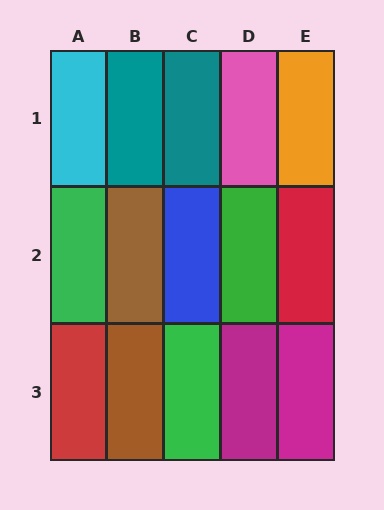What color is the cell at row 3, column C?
Green.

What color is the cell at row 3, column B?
Brown.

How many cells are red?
2 cells are red.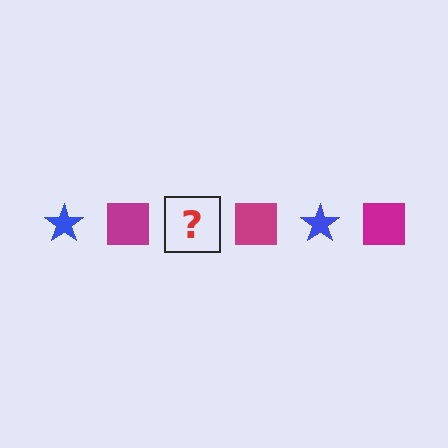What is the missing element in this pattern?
The missing element is a blue star.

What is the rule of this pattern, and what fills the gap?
The rule is that the pattern alternates between blue star and magenta square. The gap should be filled with a blue star.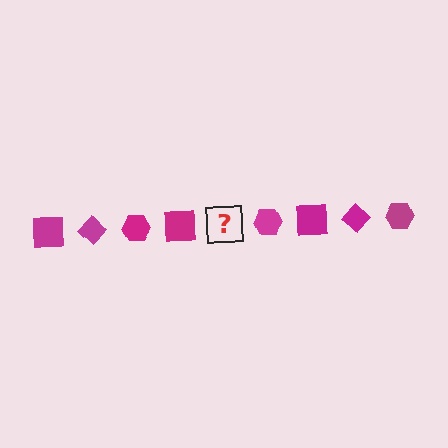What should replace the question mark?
The question mark should be replaced with a magenta diamond.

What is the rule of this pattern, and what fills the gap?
The rule is that the pattern cycles through square, diamond, hexagon shapes in magenta. The gap should be filled with a magenta diamond.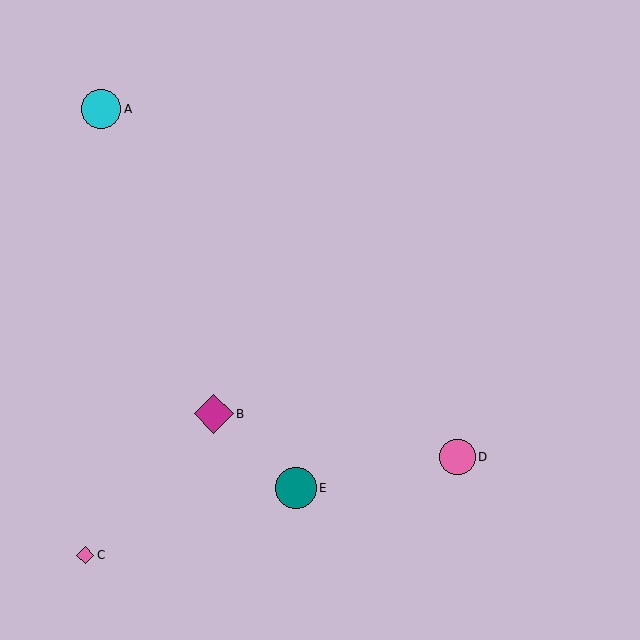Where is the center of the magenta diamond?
The center of the magenta diamond is at (214, 414).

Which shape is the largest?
The teal circle (labeled E) is the largest.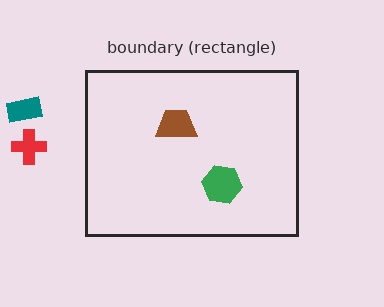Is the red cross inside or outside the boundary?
Outside.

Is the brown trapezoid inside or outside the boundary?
Inside.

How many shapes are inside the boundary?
2 inside, 2 outside.